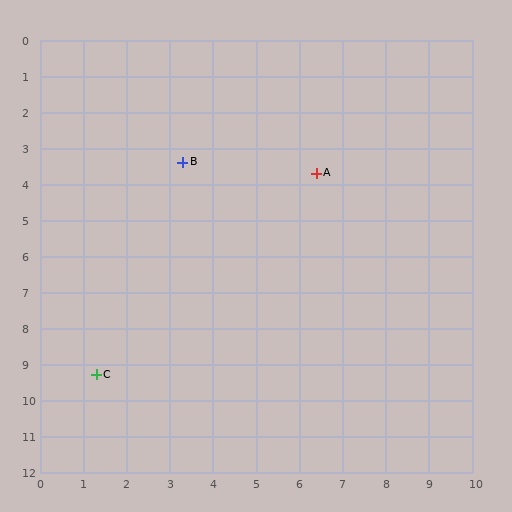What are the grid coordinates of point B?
Point B is at approximately (3.3, 3.4).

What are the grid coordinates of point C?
Point C is at approximately (1.3, 9.3).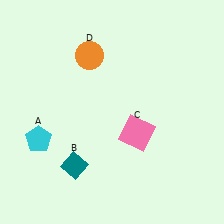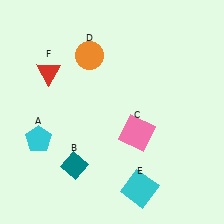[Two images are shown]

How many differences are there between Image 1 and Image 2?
There are 2 differences between the two images.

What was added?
A cyan square (E), a red triangle (F) were added in Image 2.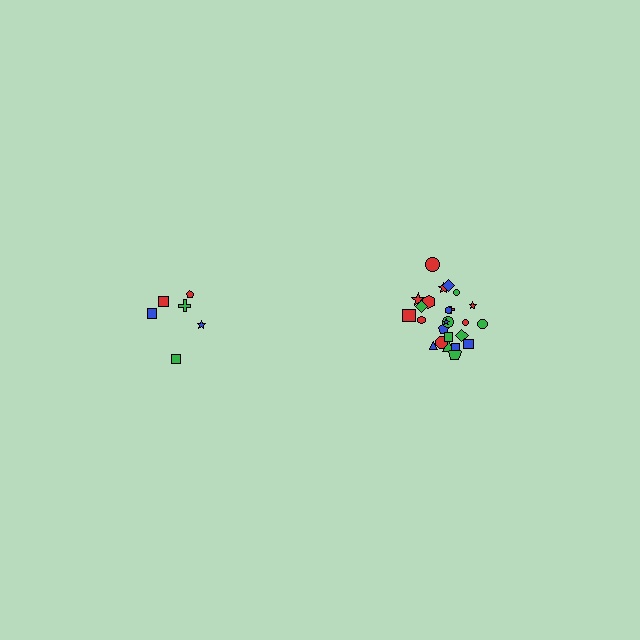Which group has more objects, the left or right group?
The right group.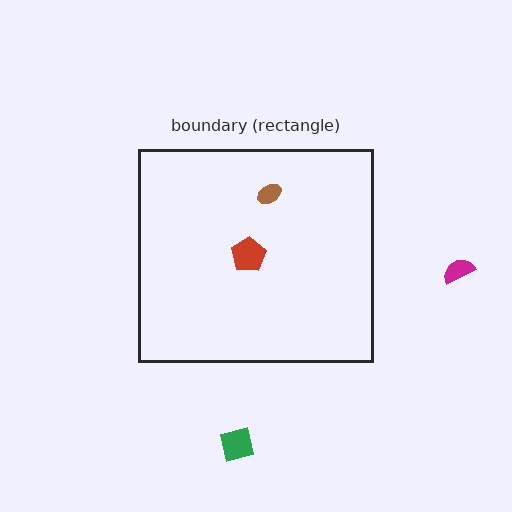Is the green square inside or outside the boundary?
Outside.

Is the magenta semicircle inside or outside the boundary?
Outside.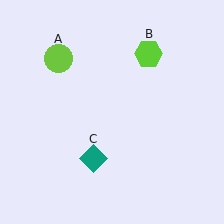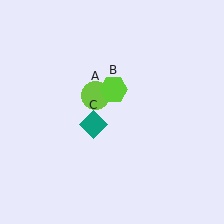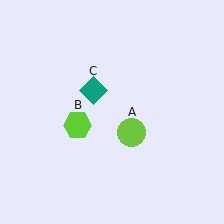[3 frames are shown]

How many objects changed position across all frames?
3 objects changed position: lime circle (object A), lime hexagon (object B), teal diamond (object C).